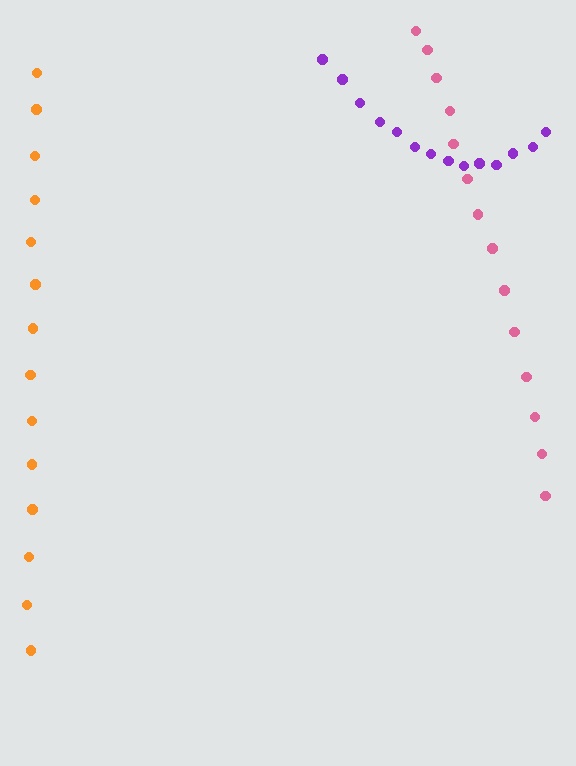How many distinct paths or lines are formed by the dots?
There are 3 distinct paths.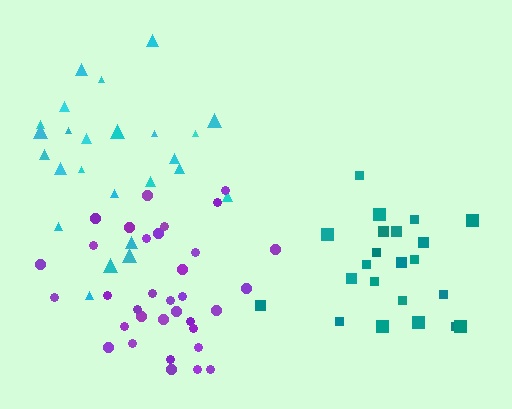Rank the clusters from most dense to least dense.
teal, purple, cyan.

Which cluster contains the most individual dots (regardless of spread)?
Purple (34).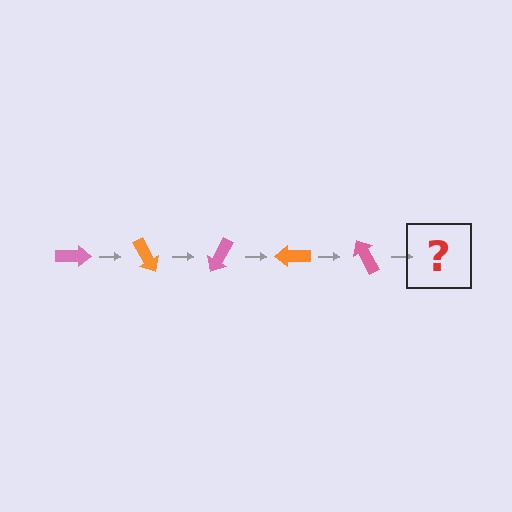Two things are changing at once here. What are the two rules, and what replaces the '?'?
The two rules are that it rotates 60 degrees each step and the color cycles through pink and orange. The '?' should be an orange arrow, rotated 300 degrees from the start.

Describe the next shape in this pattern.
It should be an orange arrow, rotated 300 degrees from the start.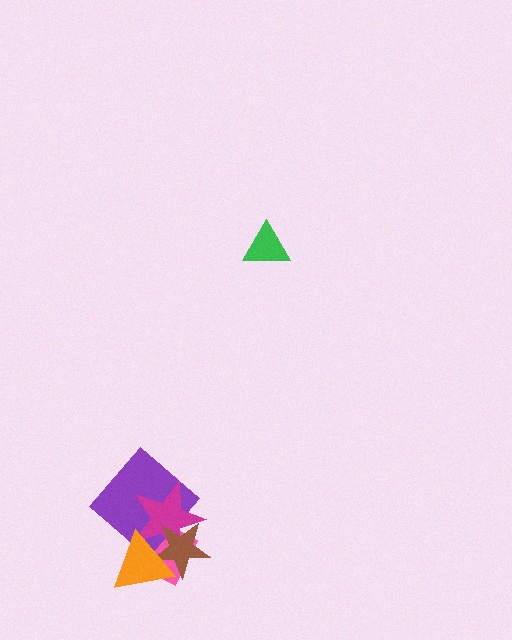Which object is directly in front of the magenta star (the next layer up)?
The brown star is directly in front of the magenta star.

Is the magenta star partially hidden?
Yes, it is partially covered by another shape.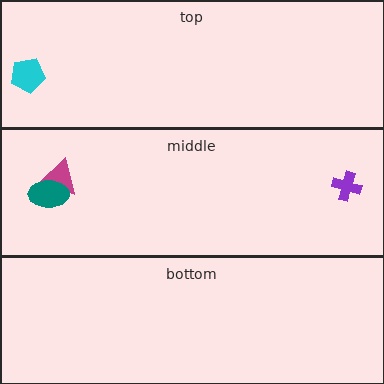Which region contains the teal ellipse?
The middle region.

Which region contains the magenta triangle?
The middle region.